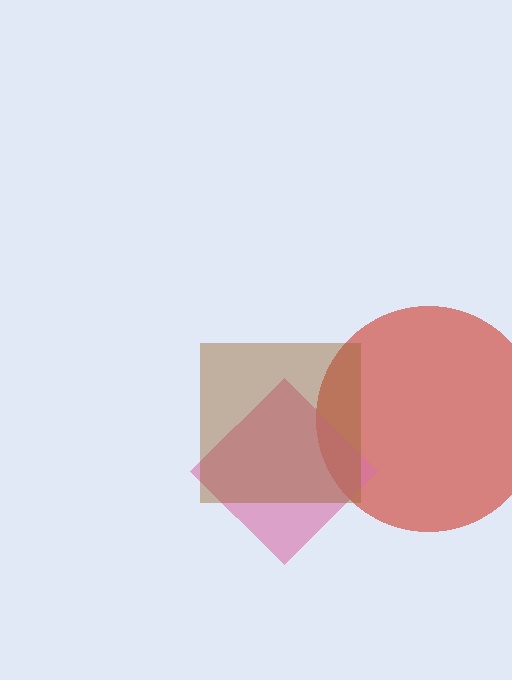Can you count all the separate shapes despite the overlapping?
Yes, there are 3 separate shapes.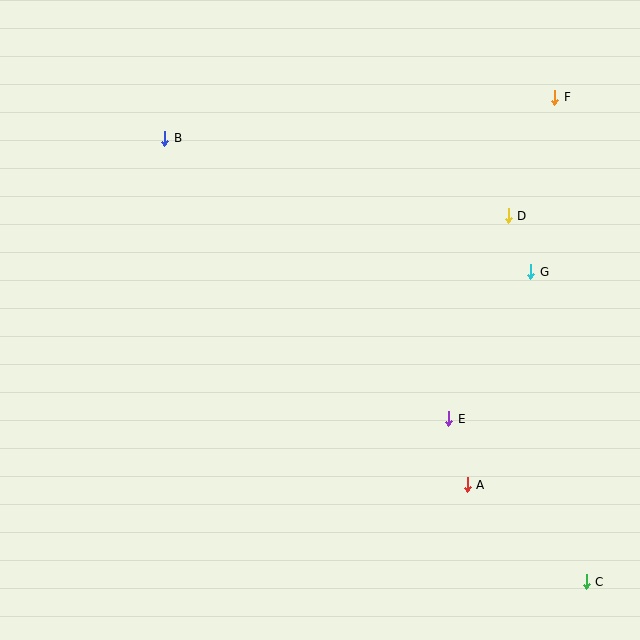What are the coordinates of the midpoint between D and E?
The midpoint between D and E is at (479, 317).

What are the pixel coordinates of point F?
Point F is at (555, 97).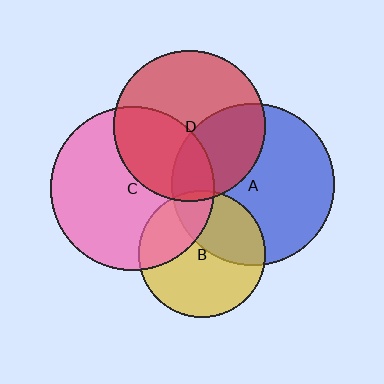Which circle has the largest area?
Circle C (pink).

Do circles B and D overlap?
Yes.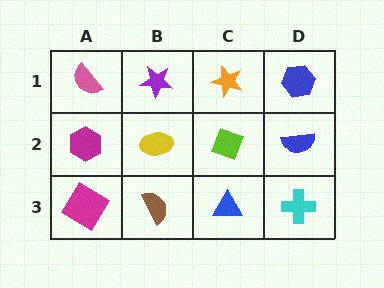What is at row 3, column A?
A magenta diamond.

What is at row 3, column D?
A cyan cross.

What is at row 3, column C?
A blue triangle.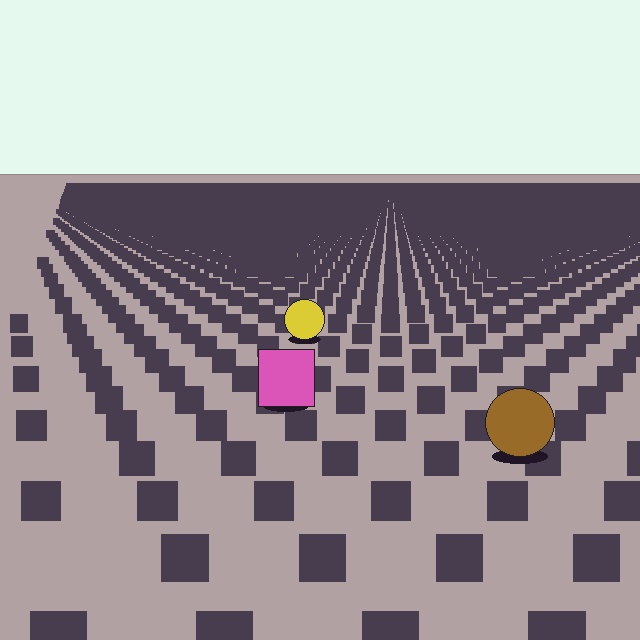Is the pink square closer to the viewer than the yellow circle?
Yes. The pink square is closer — you can tell from the texture gradient: the ground texture is coarser near it.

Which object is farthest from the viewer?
The yellow circle is farthest from the viewer. It appears smaller and the ground texture around it is denser.